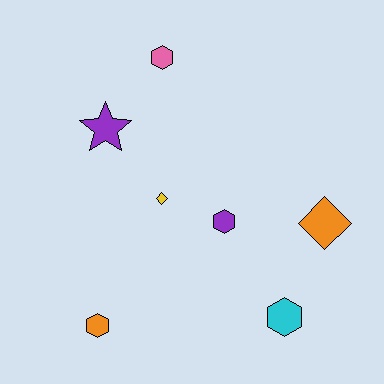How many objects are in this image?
There are 7 objects.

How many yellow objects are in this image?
There is 1 yellow object.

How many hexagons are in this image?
There are 4 hexagons.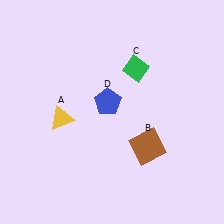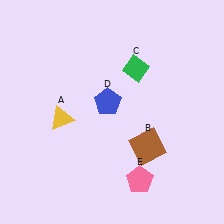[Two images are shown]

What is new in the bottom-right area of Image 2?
A pink pentagon (E) was added in the bottom-right area of Image 2.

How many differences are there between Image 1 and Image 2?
There is 1 difference between the two images.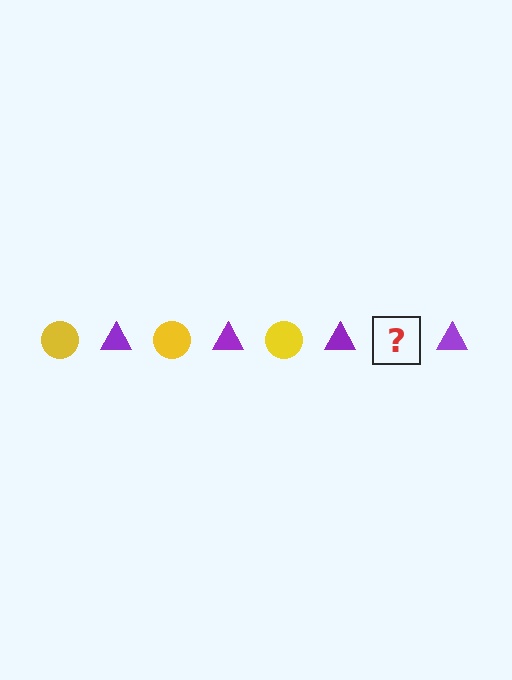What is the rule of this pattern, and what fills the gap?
The rule is that the pattern alternates between yellow circle and purple triangle. The gap should be filled with a yellow circle.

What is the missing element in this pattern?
The missing element is a yellow circle.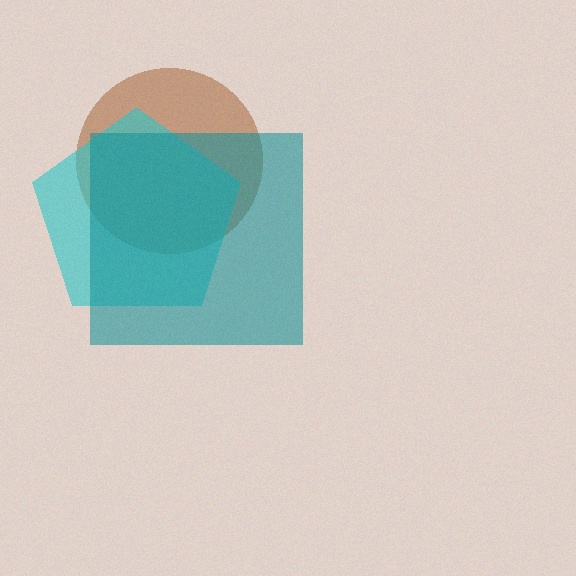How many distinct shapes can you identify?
There are 3 distinct shapes: a brown circle, a cyan pentagon, a teal square.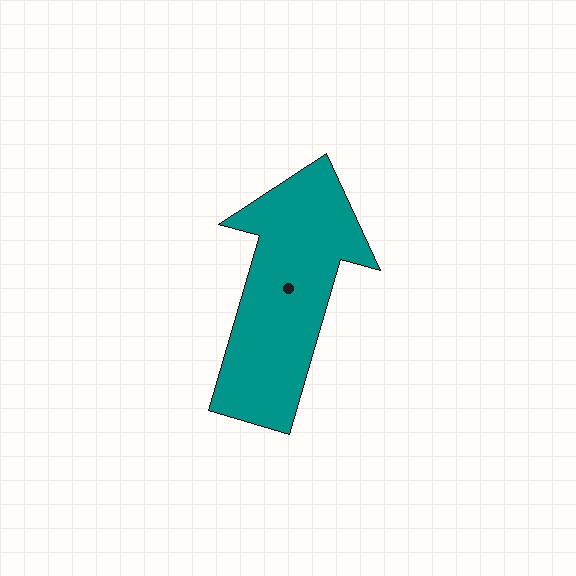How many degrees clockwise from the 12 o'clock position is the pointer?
Approximately 16 degrees.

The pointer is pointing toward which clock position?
Roughly 1 o'clock.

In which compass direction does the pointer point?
North.